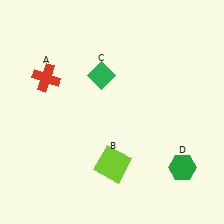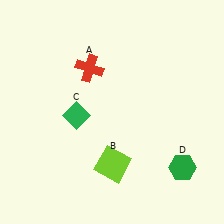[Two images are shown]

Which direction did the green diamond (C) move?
The green diamond (C) moved down.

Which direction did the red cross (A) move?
The red cross (A) moved right.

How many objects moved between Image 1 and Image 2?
2 objects moved between the two images.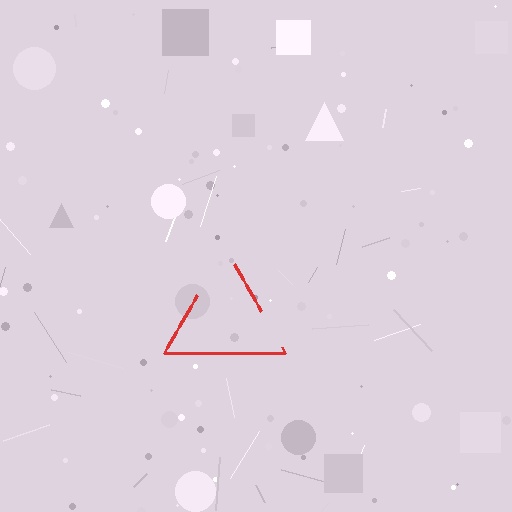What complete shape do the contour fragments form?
The contour fragments form a triangle.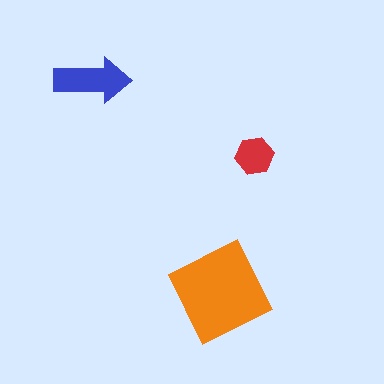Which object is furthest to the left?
The blue arrow is leftmost.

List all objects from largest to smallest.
The orange square, the blue arrow, the red hexagon.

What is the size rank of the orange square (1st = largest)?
1st.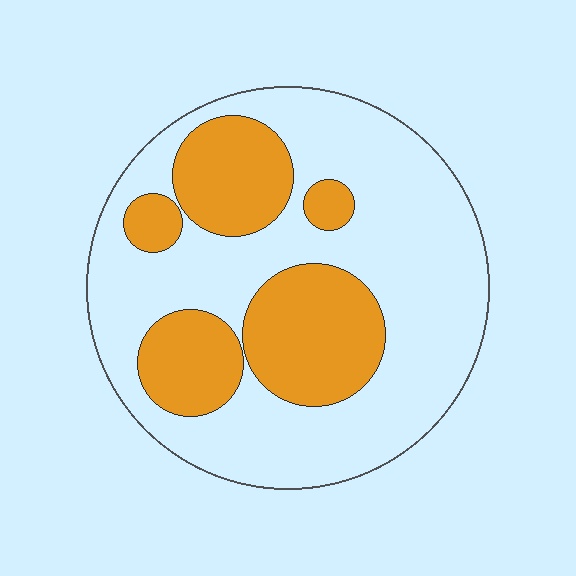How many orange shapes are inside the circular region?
5.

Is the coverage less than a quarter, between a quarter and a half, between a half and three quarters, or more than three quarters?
Between a quarter and a half.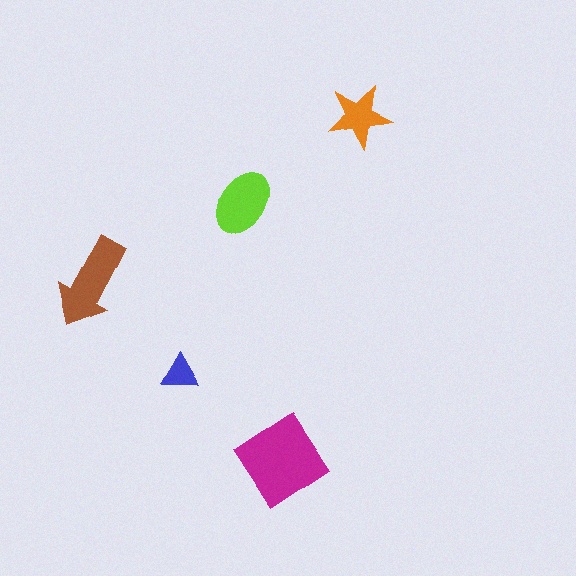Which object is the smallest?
The blue triangle.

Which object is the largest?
The magenta diamond.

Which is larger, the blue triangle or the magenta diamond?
The magenta diamond.